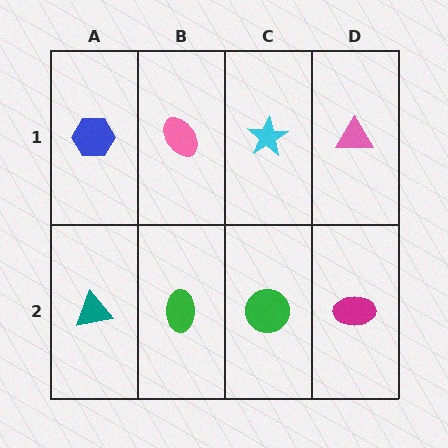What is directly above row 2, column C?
A cyan star.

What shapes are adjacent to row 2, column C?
A cyan star (row 1, column C), a green ellipse (row 2, column B), a magenta ellipse (row 2, column D).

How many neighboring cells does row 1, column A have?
2.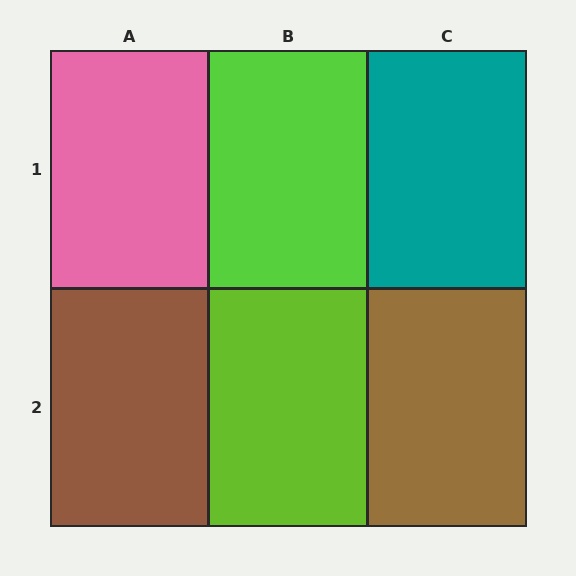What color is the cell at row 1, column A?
Pink.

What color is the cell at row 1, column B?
Lime.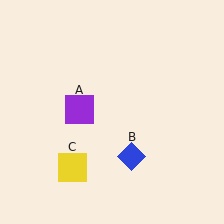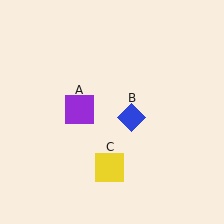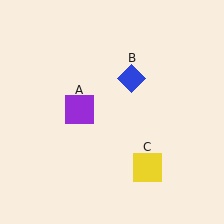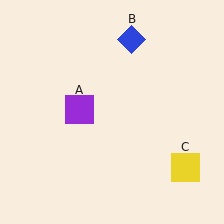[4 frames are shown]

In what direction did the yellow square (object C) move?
The yellow square (object C) moved right.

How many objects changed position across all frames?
2 objects changed position: blue diamond (object B), yellow square (object C).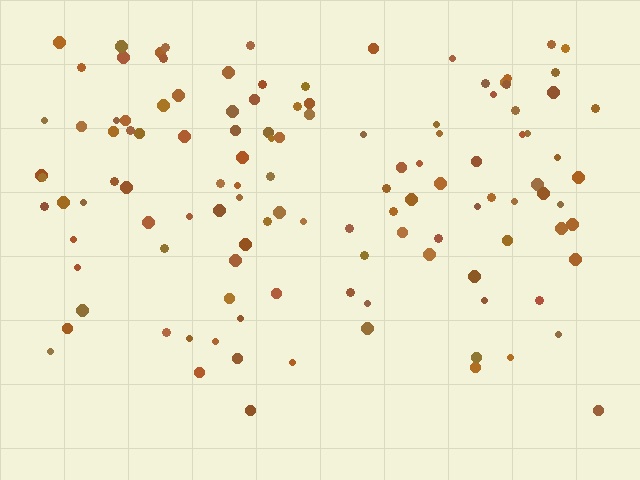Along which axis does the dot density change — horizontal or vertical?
Vertical.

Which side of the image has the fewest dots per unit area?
The bottom.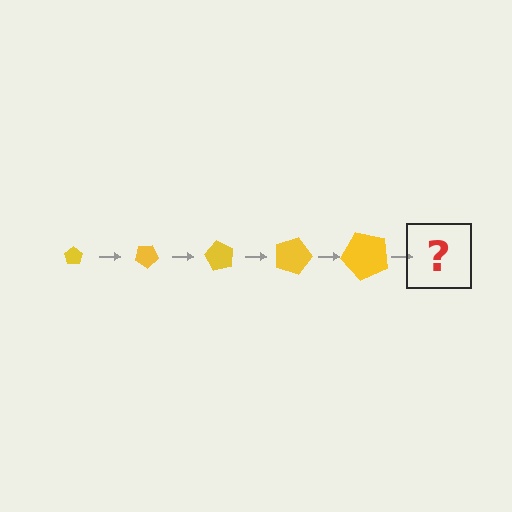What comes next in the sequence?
The next element should be a pentagon, larger than the previous one and rotated 150 degrees from the start.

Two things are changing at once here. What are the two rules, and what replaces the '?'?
The two rules are that the pentagon grows larger each step and it rotates 30 degrees each step. The '?' should be a pentagon, larger than the previous one and rotated 150 degrees from the start.